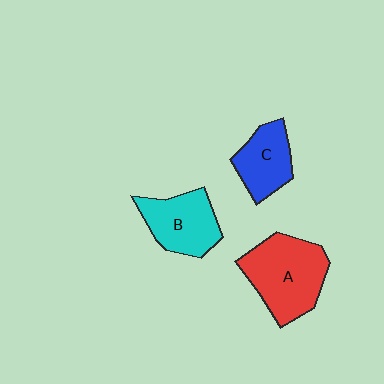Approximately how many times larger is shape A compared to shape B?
Approximately 1.4 times.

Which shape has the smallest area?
Shape C (blue).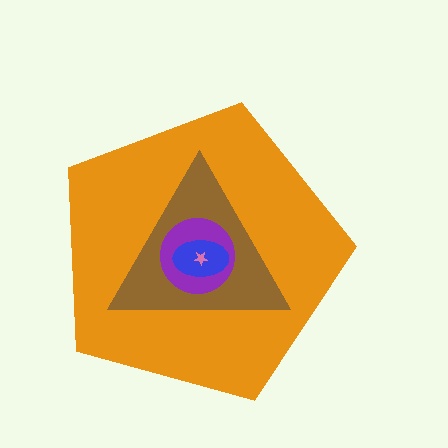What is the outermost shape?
The orange pentagon.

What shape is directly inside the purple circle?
The blue ellipse.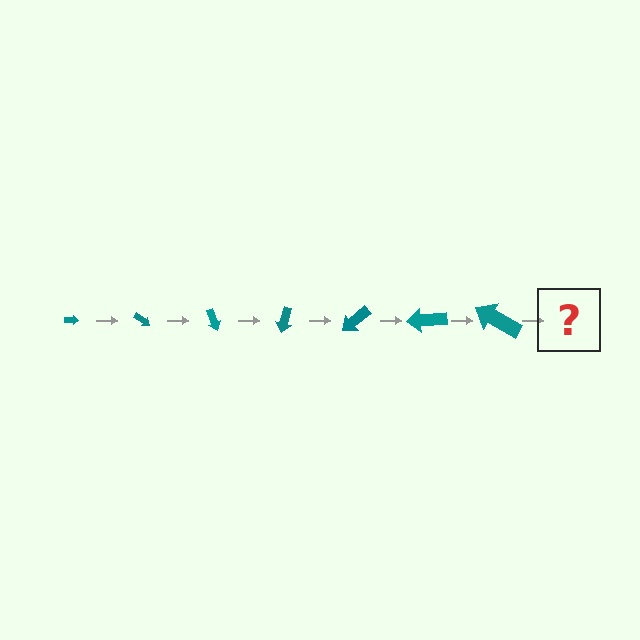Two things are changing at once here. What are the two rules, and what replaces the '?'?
The two rules are that the arrow grows larger each step and it rotates 35 degrees each step. The '?' should be an arrow, larger than the previous one and rotated 245 degrees from the start.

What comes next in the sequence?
The next element should be an arrow, larger than the previous one and rotated 245 degrees from the start.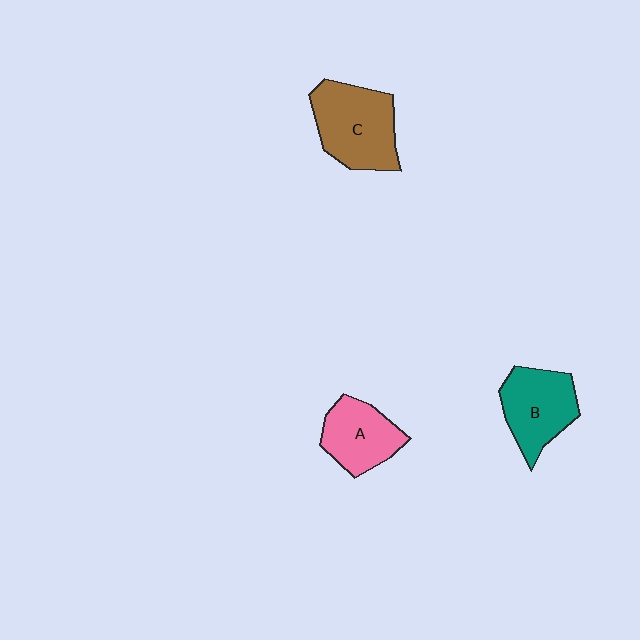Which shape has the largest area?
Shape C (brown).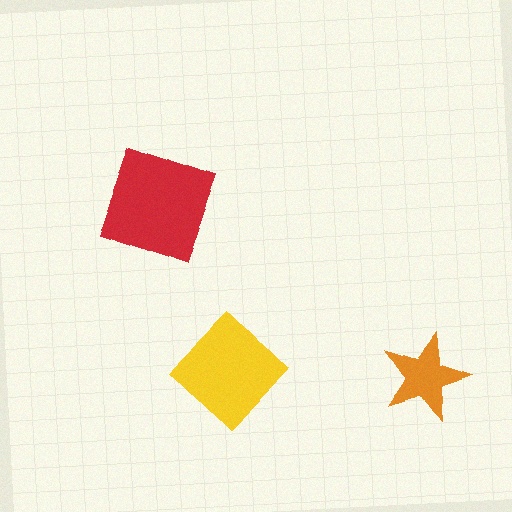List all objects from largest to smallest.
The red square, the yellow diamond, the orange star.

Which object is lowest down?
The orange star is bottommost.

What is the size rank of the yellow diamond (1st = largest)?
2nd.